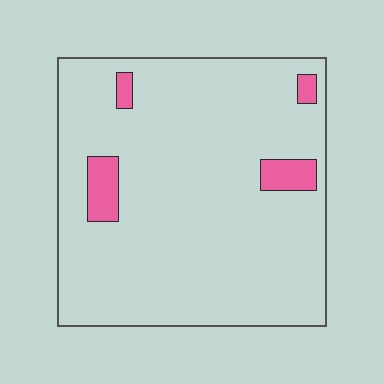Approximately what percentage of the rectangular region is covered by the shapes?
Approximately 5%.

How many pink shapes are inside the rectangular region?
4.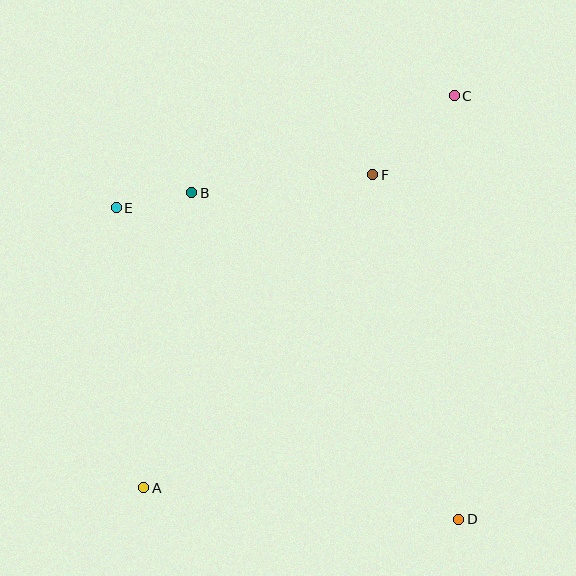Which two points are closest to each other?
Points B and E are closest to each other.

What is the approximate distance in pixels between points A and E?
The distance between A and E is approximately 281 pixels.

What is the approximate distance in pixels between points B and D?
The distance between B and D is approximately 422 pixels.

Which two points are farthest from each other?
Points A and C are farthest from each other.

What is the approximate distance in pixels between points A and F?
The distance between A and F is approximately 388 pixels.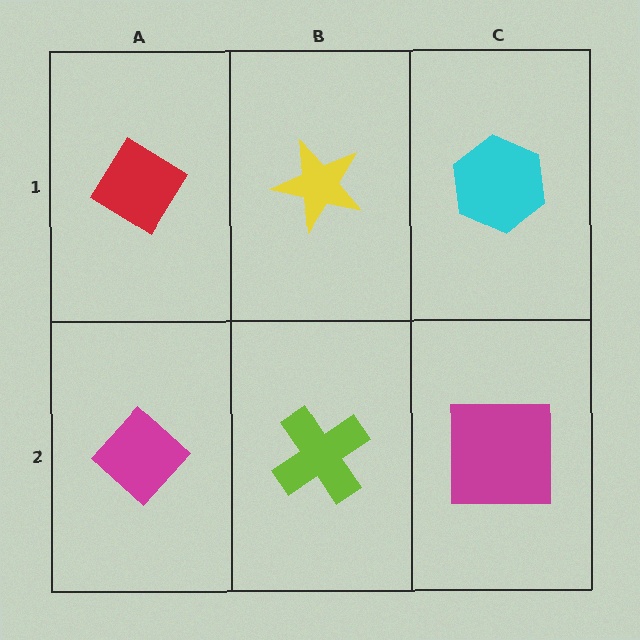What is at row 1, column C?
A cyan hexagon.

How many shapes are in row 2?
3 shapes.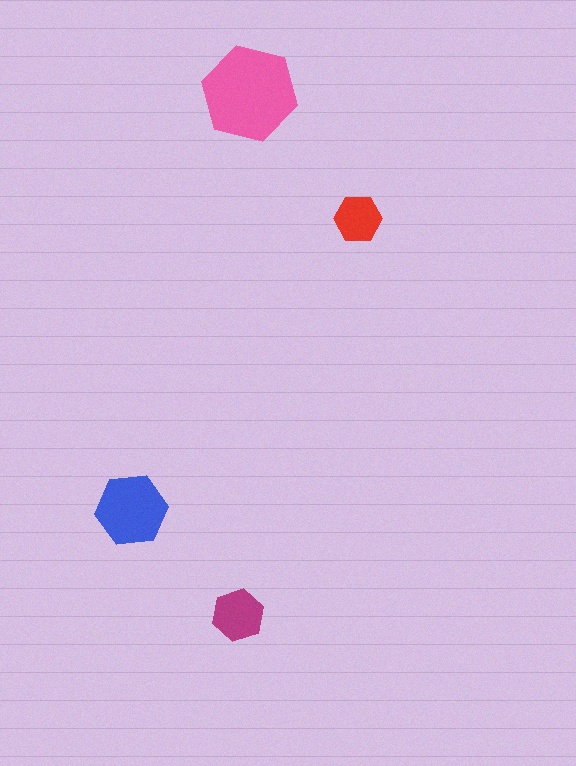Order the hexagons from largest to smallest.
the pink one, the blue one, the magenta one, the red one.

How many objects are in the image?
There are 4 objects in the image.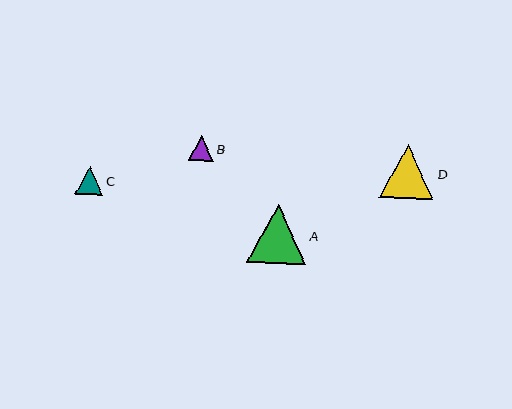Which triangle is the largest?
Triangle A is the largest with a size of approximately 59 pixels.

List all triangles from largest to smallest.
From largest to smallest: A, D, C, B.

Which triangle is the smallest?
Triangle B is the smallest with a size of approximately 25 pixels.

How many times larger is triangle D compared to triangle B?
Triangle D is approximately 2.2 times the size of triangle B.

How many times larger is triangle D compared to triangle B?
Triangle D is approximately 2.2 times the size of triangle B.